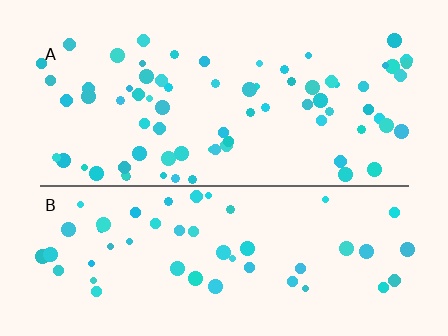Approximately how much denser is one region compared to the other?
Approximately 1.4× — region A over region B.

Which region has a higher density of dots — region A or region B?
A (the top).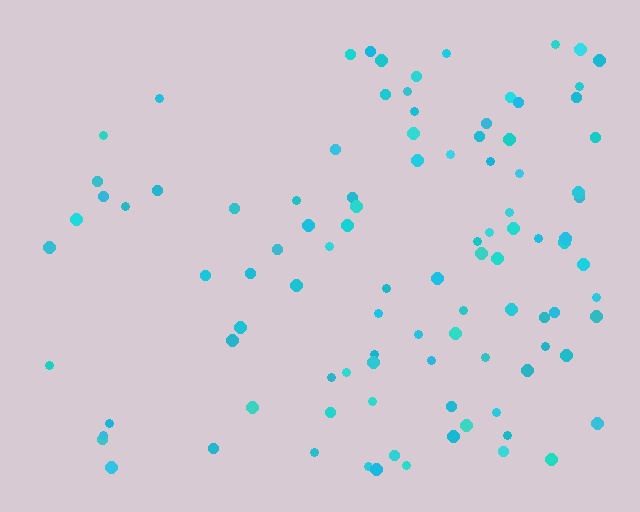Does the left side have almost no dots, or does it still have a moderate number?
Still a moderate number, just noticeably fewer than the right.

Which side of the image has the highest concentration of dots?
The right.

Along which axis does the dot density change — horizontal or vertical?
Horizontal.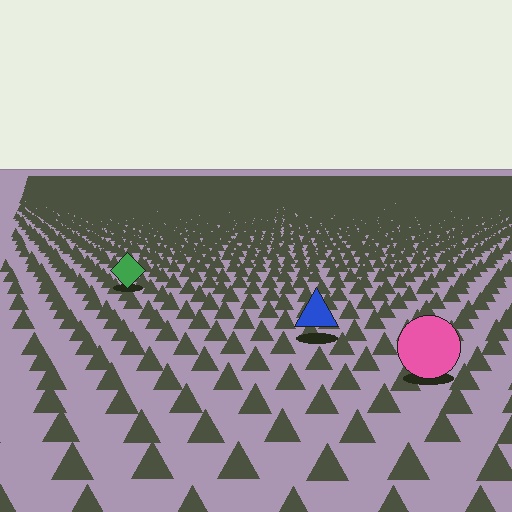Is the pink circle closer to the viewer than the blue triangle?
Yes. The pink circle is closer — you can tell from the texture gradient: the ground texture is coarser near it.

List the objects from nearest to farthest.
From nearest to farthest: the pink circle, the blue triangle, the green diamond.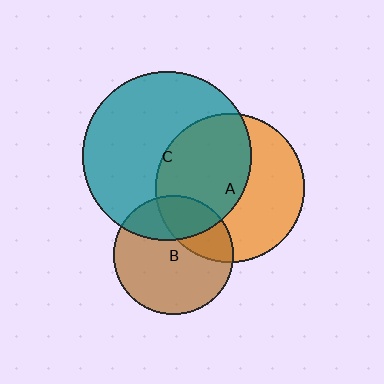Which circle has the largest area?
Circle C (teal).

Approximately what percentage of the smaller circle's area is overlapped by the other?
Approximately 50%.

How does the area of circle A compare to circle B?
Approximately 1.5 times.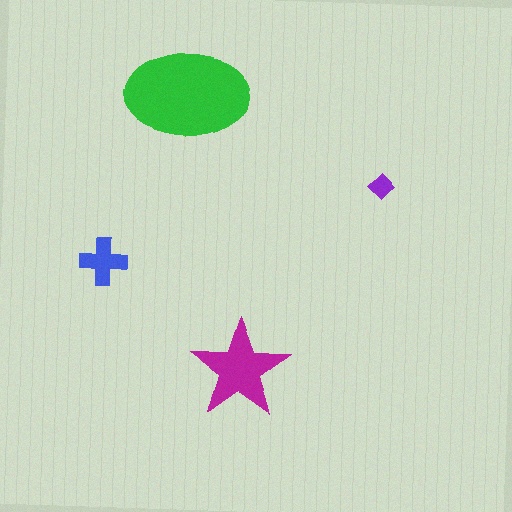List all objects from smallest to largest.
The purple diamond, the blue cross, the magenta star, the green ellipse.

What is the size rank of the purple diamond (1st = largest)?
4th.